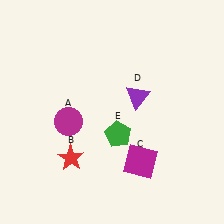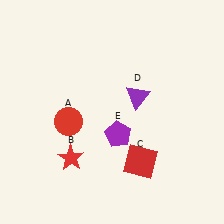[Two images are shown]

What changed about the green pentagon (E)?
In Image 1, E is green. In Image 2, it changed to purple.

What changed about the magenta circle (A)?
In Image 1, A is magenta. In Image 2, it changed to red.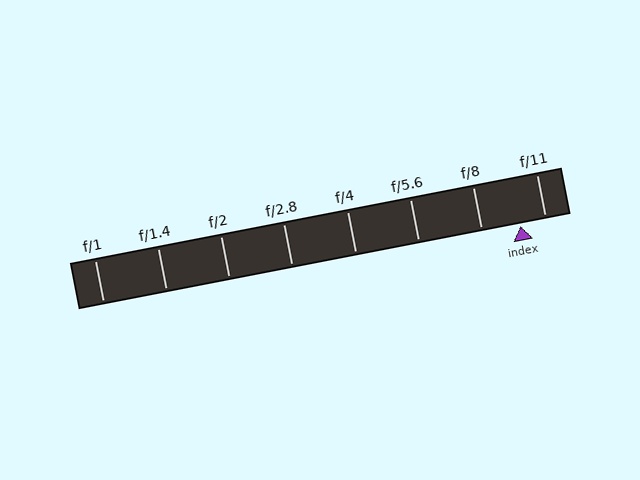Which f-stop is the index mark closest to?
The index mark is closest to f/11.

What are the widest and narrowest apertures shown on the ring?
The widest aperture shown is f/1 and the narrowest is f/11.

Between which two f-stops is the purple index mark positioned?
The index mark is between f/8 and f/11.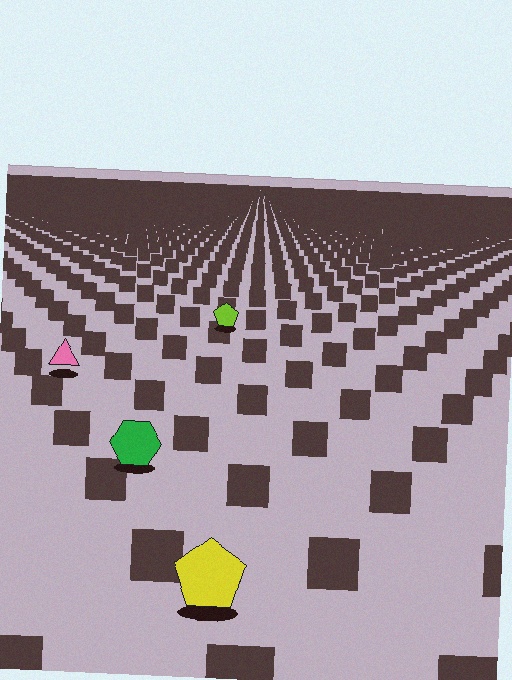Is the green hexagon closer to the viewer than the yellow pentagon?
No. The yellow pentagon is closer — you can tell from the texture gradient: the ground texture is coarser near it.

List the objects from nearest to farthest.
From nearest to farthest: the yellow pentagon, the green hexagon, the pink triangle, the lime pentagon.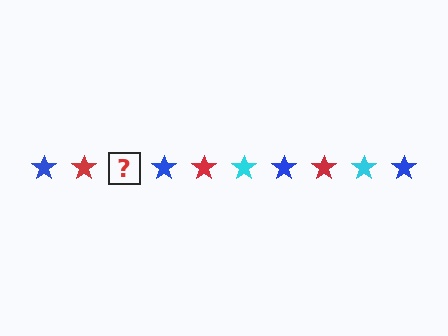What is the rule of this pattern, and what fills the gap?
The rule is that the pattern cycles through blue, red, cyan stars. The gap should be filled with a cyan star.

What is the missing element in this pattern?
The missing element is a cyan star.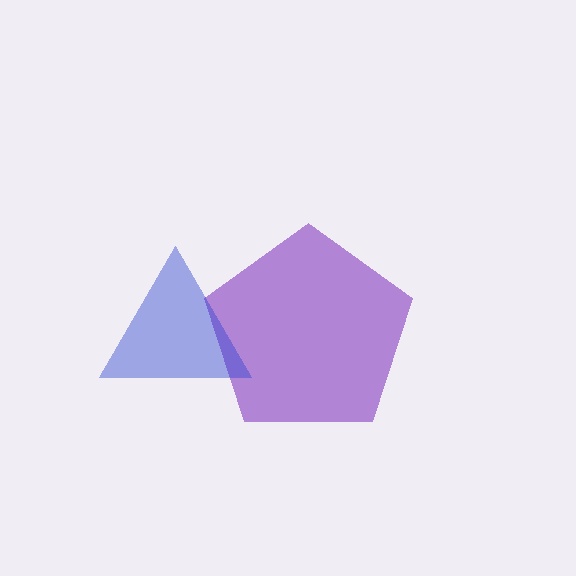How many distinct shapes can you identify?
There are 2 distinct shapes: a purple pentagon, a blue triangle.